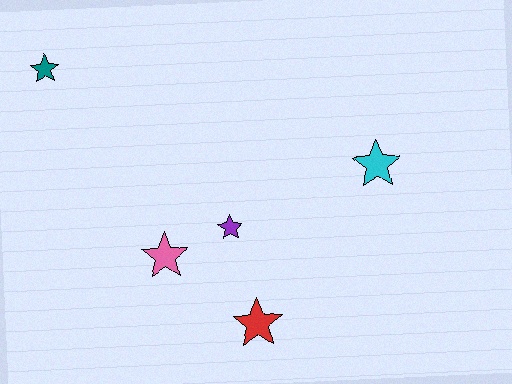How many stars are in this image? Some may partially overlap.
There are 5 stars.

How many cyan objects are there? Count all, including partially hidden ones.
There is 1 cyan object.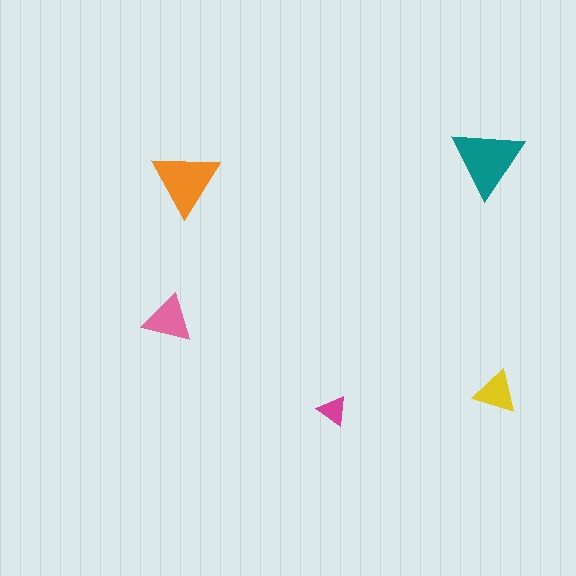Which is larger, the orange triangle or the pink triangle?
The orange one.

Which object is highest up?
The teal triangle is topmost.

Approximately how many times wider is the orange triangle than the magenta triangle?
About 2 times wider.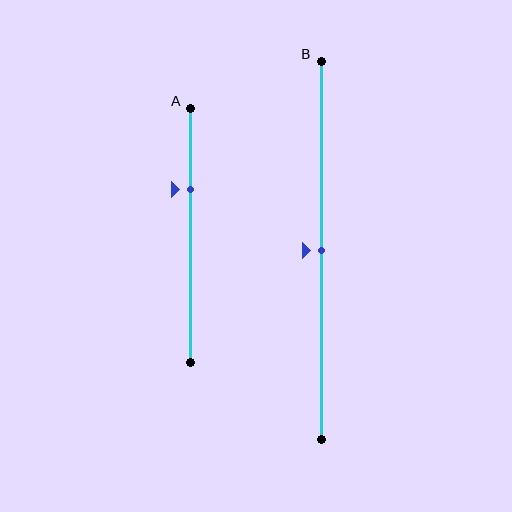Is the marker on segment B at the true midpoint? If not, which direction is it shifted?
Yes, the marker on segment B is at the true midpoint.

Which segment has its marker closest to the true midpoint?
Segment B has its marker closest to the true midpoint.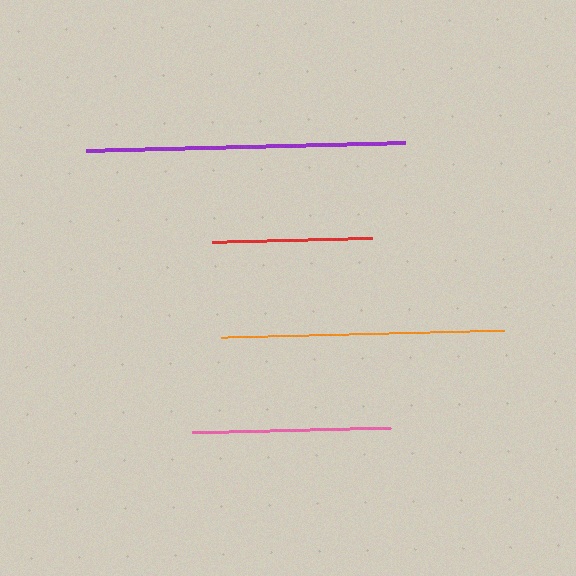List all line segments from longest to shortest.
From longest to shortest: purple, orange, pink, red.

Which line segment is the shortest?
The red line is the shortest at approximately 161 pixels.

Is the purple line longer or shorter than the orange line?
The purple line is longer than the orange line.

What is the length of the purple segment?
The purple segment is approximately 320 pixels long.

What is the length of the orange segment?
The orange segment is approximately 283 pixels long.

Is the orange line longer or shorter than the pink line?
The orange line is longer than the pink line.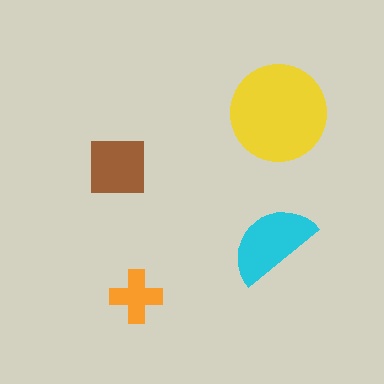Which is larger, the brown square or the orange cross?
The brown square.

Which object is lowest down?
The orange cross is bottommost.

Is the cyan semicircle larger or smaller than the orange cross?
Larger.